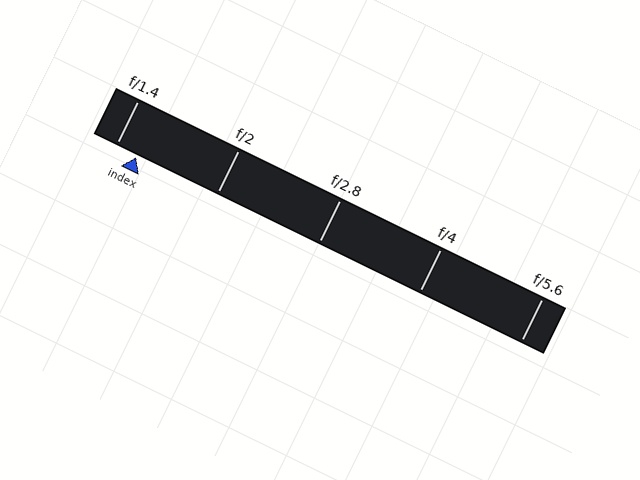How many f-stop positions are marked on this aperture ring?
There are 5 f-stop positions marked.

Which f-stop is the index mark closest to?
The index mark is closest to f/1.4.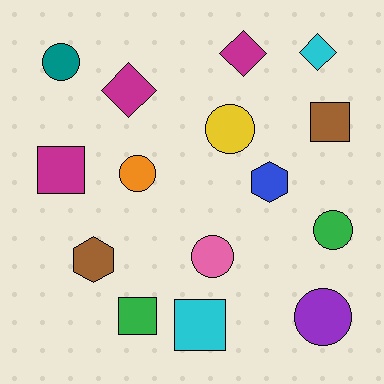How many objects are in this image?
There are 15 objects.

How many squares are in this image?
There are 4 squares.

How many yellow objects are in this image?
There is 1 yellow object.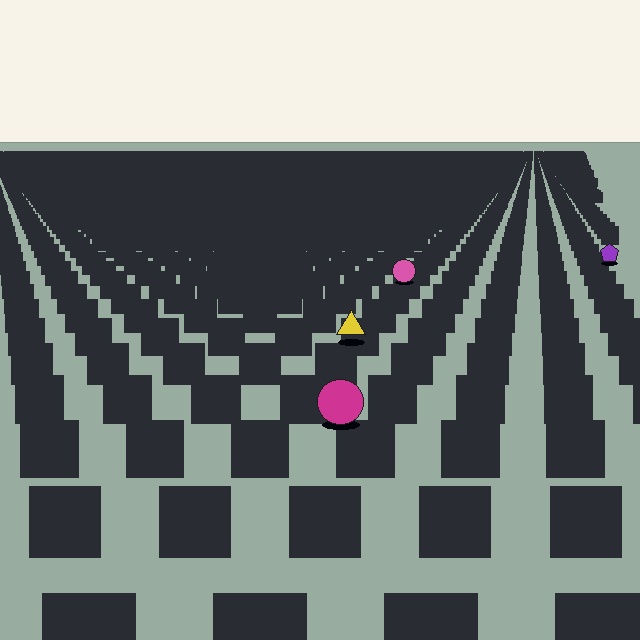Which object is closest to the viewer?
The magenta circle is closest. The texture marks near it are larger and more spread out.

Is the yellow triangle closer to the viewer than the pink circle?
Yes. The yellow triangle is closer — you can tell from the texture gradient: the ground texture is coarser near it.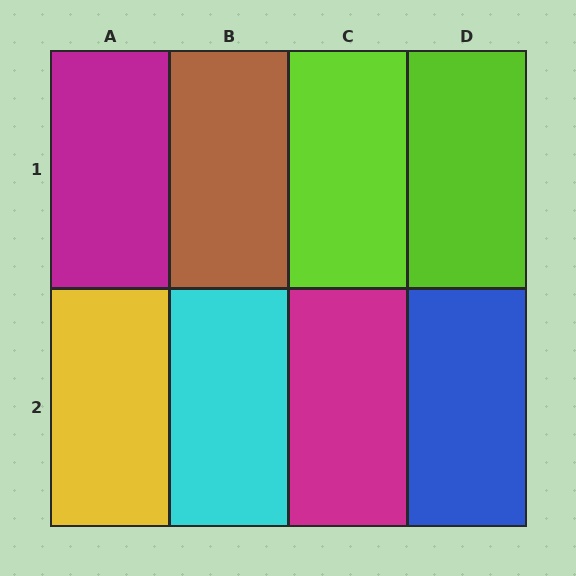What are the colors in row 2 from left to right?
Yellow, cyan, magenta, blue.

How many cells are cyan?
1 cell is cyan.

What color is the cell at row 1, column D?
Lime.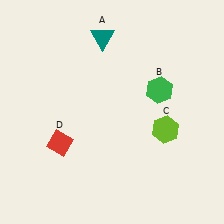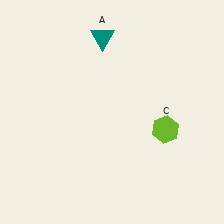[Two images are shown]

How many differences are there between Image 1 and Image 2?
There are 2 differences between the two images.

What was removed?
The green hexagon (B), the red diamond (D) were removed in Image 2.